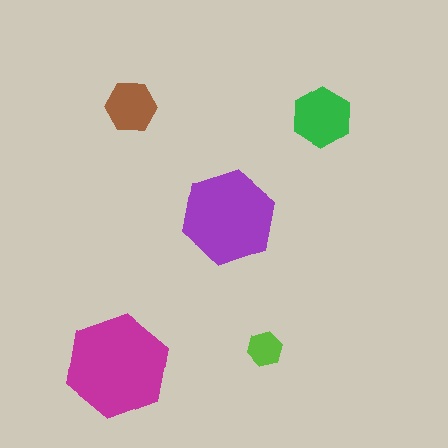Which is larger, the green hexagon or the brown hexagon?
The green one.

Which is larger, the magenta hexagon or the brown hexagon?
The magenta one.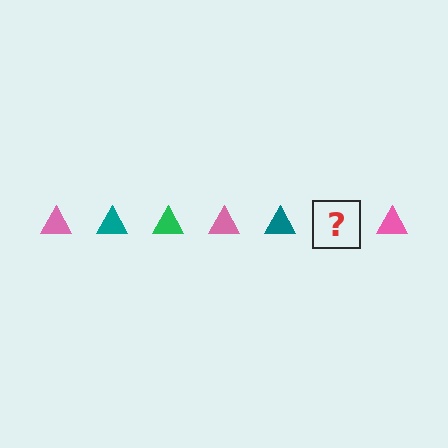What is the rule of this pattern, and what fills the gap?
The rule is that the pattern cycles through pink, teal, green triangles. The gap should be filled with a green triangle.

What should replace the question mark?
The question mark should be replaced with a green triangle.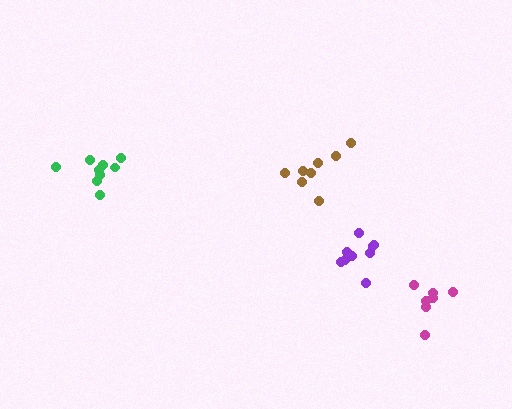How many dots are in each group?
Group 1: 8 dots, Group 2: 7 dots, Group 3: 9 dots, Group 4: 9 dots (33 total).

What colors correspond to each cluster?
The clusters are colored: brown, magenta, green, purple.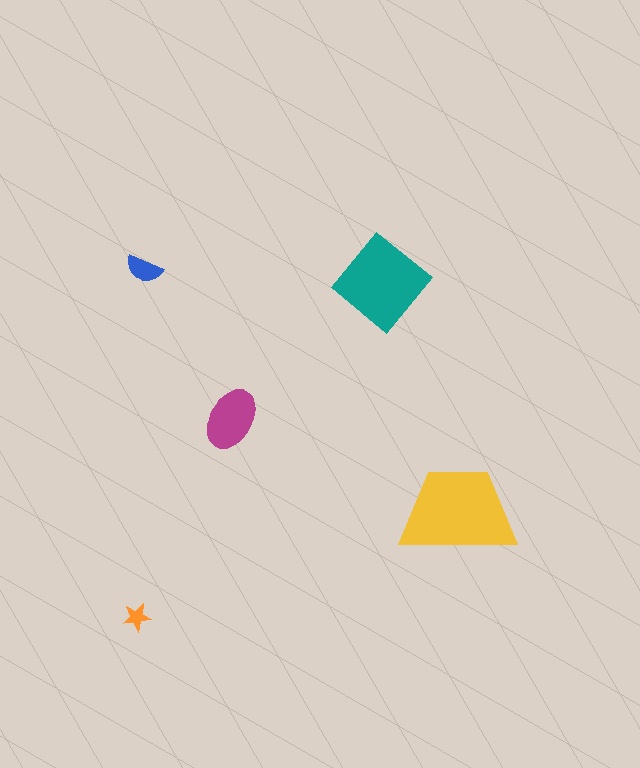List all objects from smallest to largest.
The orange star, the blue semicircle, the magenta ellipse, the teal diamond, the yellow trapezoid.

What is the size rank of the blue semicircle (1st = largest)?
4th.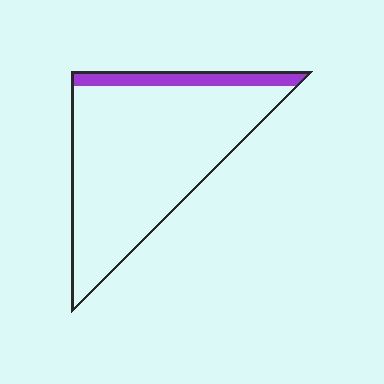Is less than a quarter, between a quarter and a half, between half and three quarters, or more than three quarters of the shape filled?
Less than a quarter.